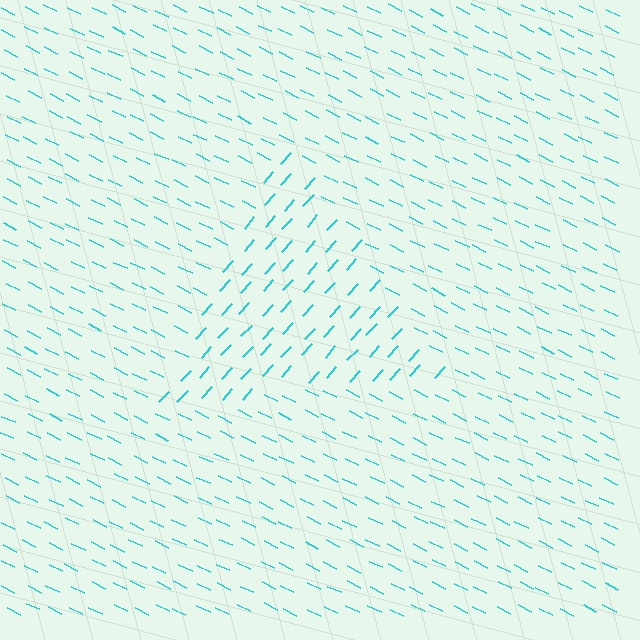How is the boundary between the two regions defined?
The boundary is defined purely by a change in line orientation (approximately 74 degrees difference). All lines are the same color and thickness.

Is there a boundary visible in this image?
Yes, there is a texture boundary formed by a change in line orientation.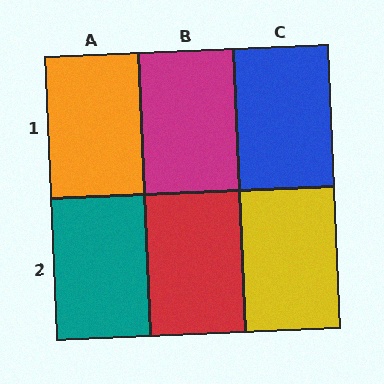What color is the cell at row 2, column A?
Teal.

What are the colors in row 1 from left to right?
Orange, magenta, blue.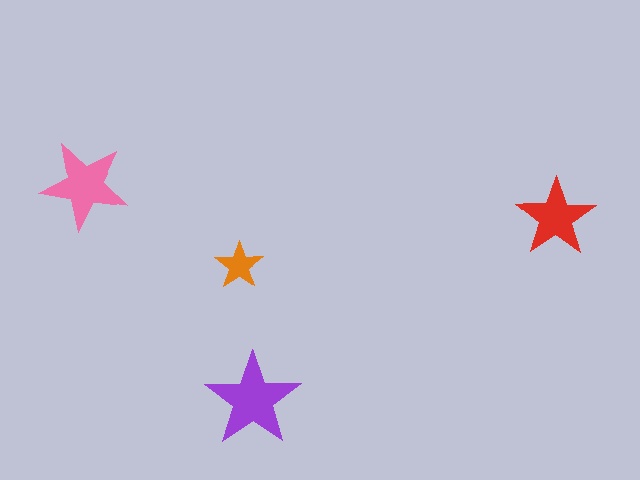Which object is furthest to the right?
The red star is rightmost.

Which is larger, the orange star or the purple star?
The purple one.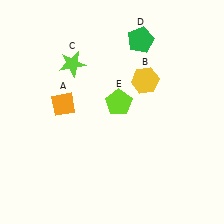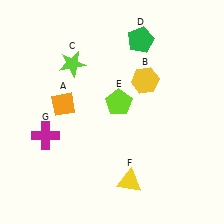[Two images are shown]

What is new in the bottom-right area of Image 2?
A yellow triangle (F) was added in the bottom-right area of Image 2.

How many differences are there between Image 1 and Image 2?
There are 2 differences between the two images.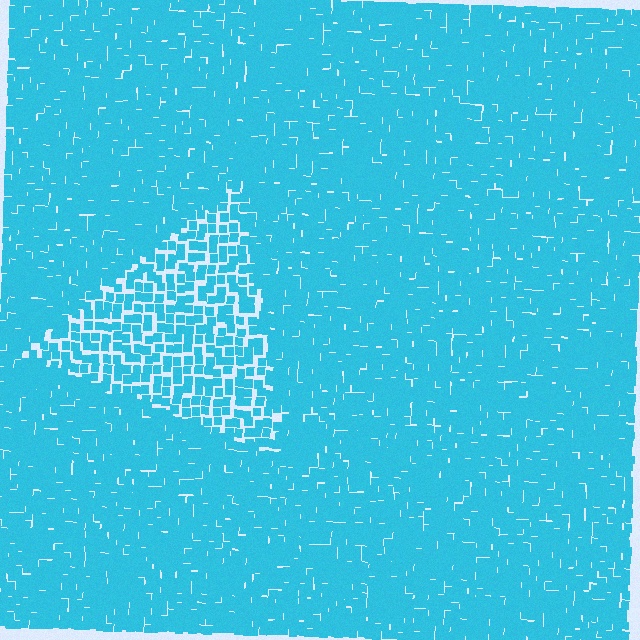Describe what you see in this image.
The image contains small cyan elements arranged at two different densities. A triangle-shaped region is visible where the elements are less densely packed than the surrounding area.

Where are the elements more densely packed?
The elements are more densely packed outside the triangle boundary.